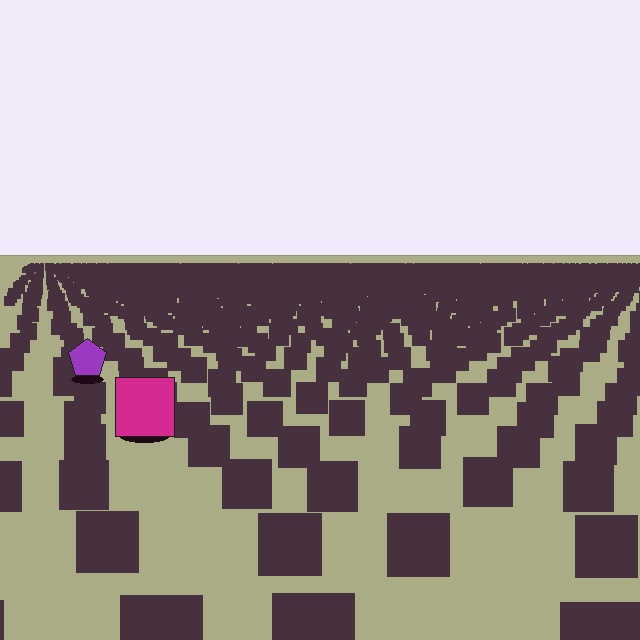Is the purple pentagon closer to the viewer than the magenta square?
No. The magenta square is closer — you can tell from the texture gradient: the ground texture is coarser near it.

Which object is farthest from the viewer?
The purple pentagon is farthest from the viewer. It appears smaller and the ground texture around it is denser.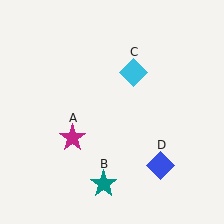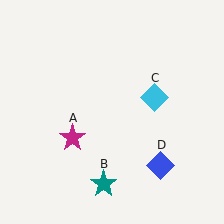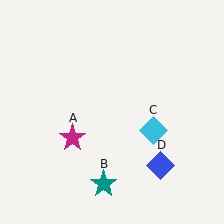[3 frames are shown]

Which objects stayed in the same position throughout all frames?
Magenta star (object A) and teal star (object B) and blue diamond (object D) remained stationary.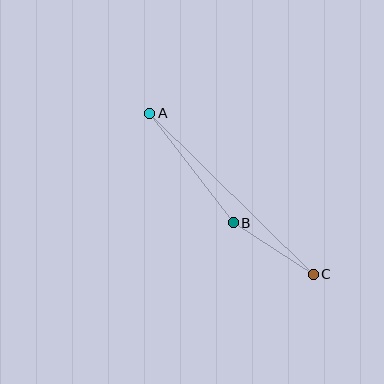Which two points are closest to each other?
Points B and C are closest to each other.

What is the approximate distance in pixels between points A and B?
The distance between A and B is approximately 138 pixels.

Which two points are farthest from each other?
Points A and C are farthest from each other.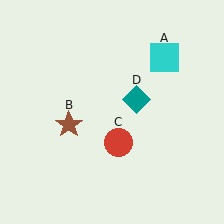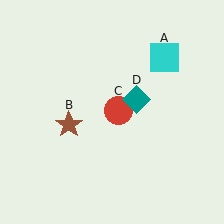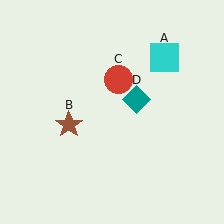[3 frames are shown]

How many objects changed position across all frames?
1 object changed position: red circle (object C).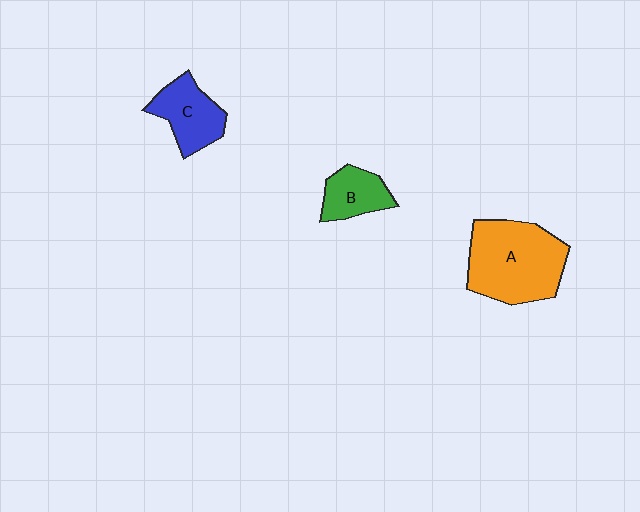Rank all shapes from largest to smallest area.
From largest to smallest: A (orange), C (blue), B (green).